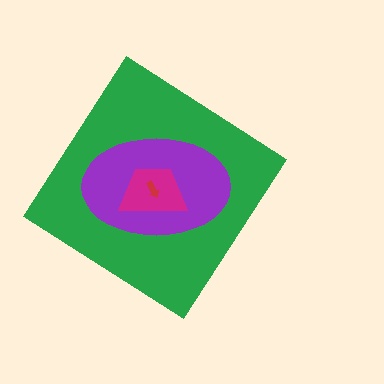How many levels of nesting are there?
4.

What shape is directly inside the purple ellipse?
The magenta trapezoid.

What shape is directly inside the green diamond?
The purple ellipse.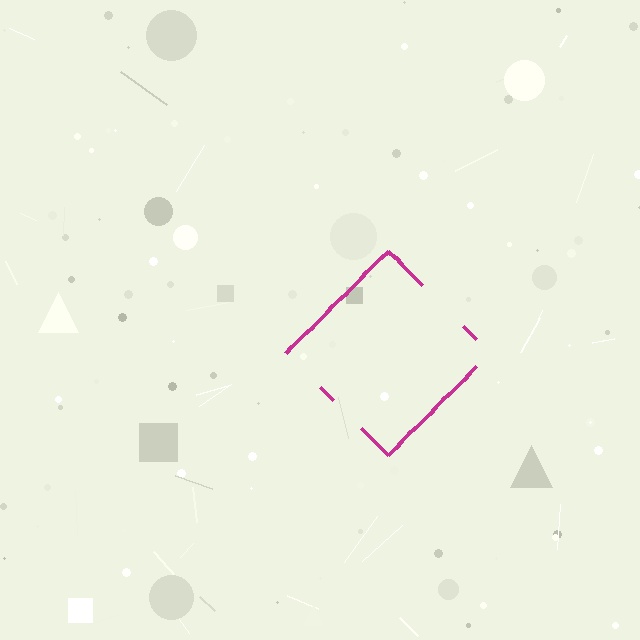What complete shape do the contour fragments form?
The contour fragments form a diamond.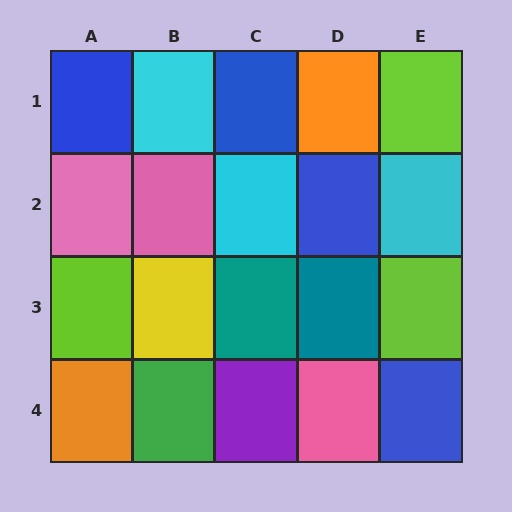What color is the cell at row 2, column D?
Blue.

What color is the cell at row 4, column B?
Green.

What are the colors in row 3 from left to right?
Lime, yellow, teal, teal, lime.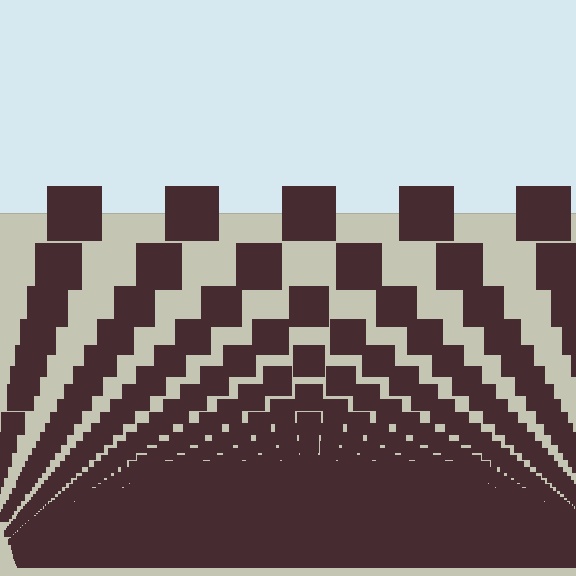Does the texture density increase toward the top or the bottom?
Density increases toward the bottom.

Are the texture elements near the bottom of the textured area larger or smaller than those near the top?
Smaller. The gradient is inverted — elements near the bottom are smaller and denser.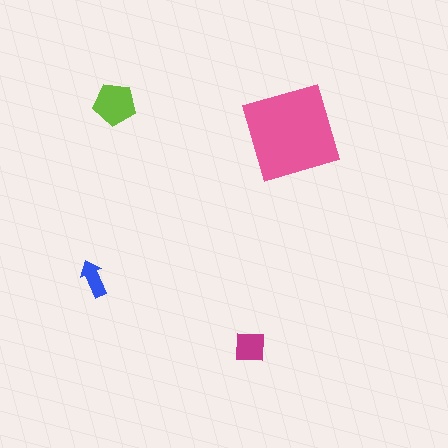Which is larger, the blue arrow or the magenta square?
The magenta square.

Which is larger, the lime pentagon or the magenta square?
The lime pentagon.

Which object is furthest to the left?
The blue arrow is leftmost.